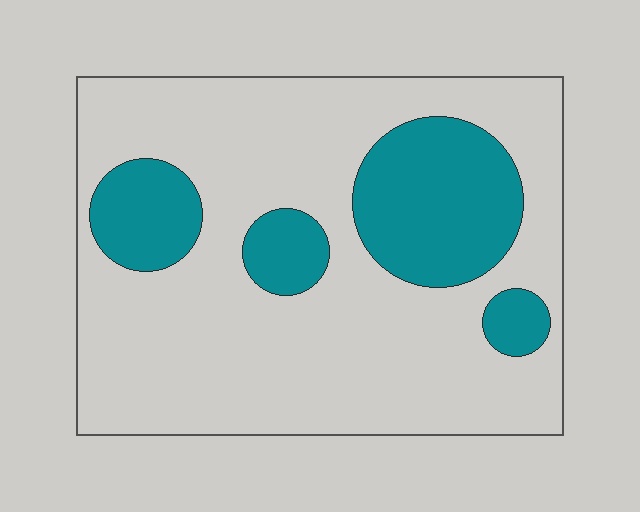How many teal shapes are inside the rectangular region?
4.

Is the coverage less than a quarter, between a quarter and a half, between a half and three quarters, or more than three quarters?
Less than a quarter.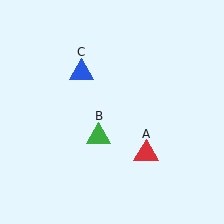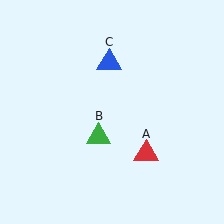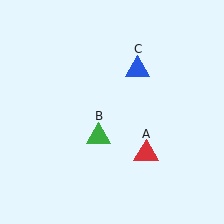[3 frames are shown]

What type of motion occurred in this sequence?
The blue triangle (object C) rotated clockwise around the center of the scene.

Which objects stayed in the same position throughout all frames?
Red triangle (object A) and green triangle (object B) remained stationary.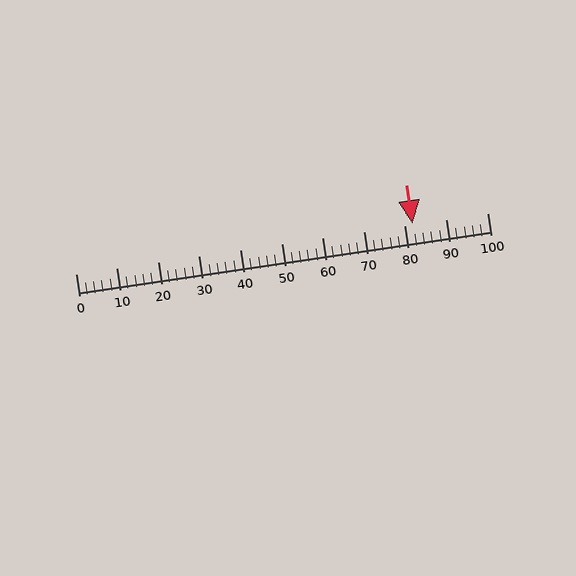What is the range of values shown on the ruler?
The ruler shows values from 0 to 100.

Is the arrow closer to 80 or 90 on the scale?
The arrow is closer to 80.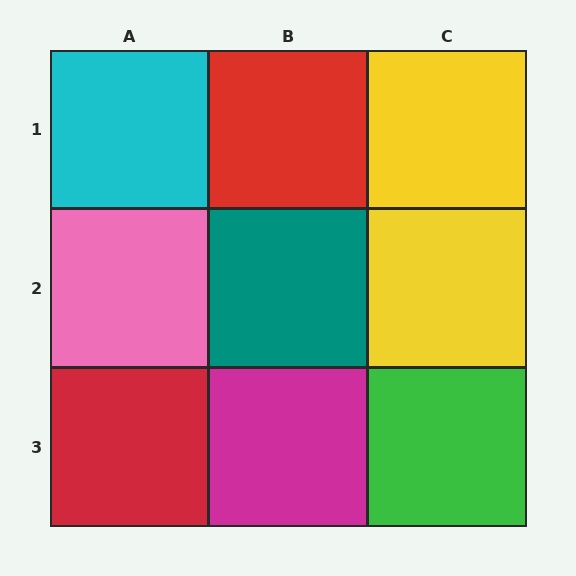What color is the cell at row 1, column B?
Red.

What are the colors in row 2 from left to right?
Pink, teal, yellow.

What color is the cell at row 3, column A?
Red.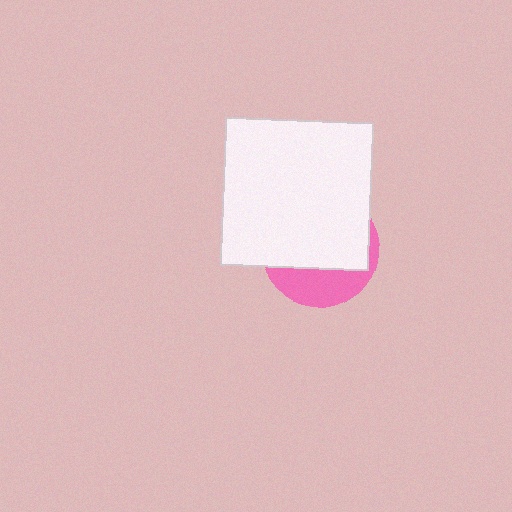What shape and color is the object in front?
The object in front is a white square.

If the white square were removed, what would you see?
You would see the complete pink circle.